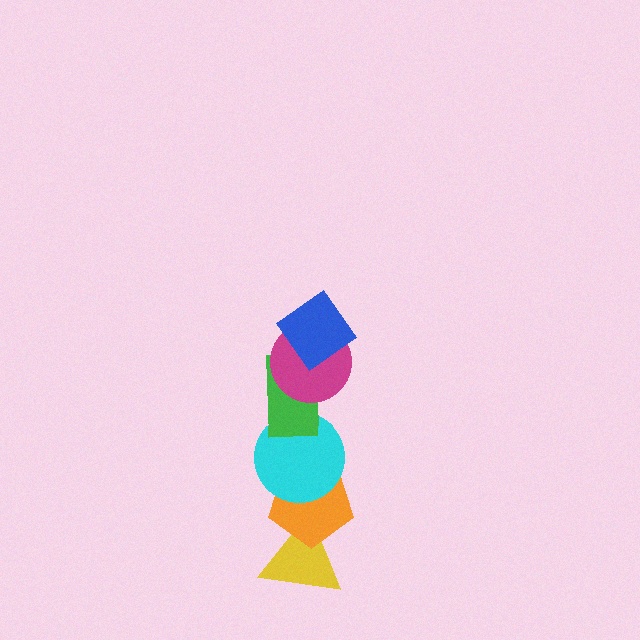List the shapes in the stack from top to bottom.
From top to bottom: the blue diamond, the magenta circle, the green rectangle, the cyan circle, the orange pentagon, the yellow triangle.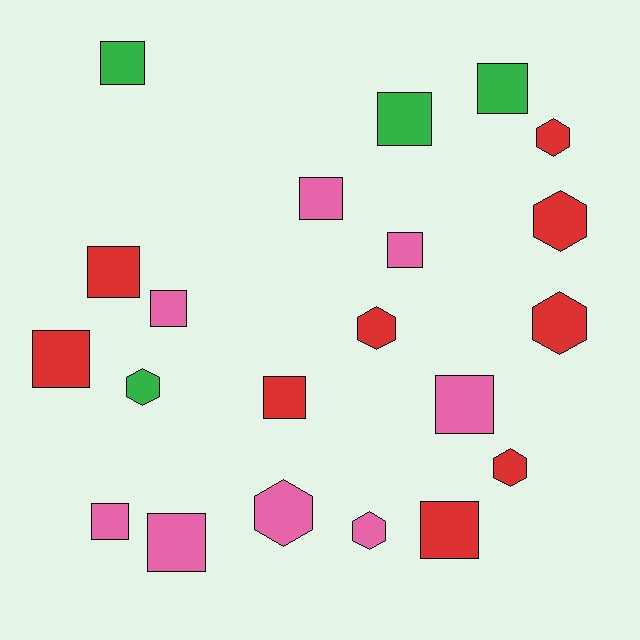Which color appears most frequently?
Red, with 9 objects.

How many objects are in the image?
There are 21 objects.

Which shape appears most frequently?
Square, with 13 objects.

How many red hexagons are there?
There are 5 red hexagons.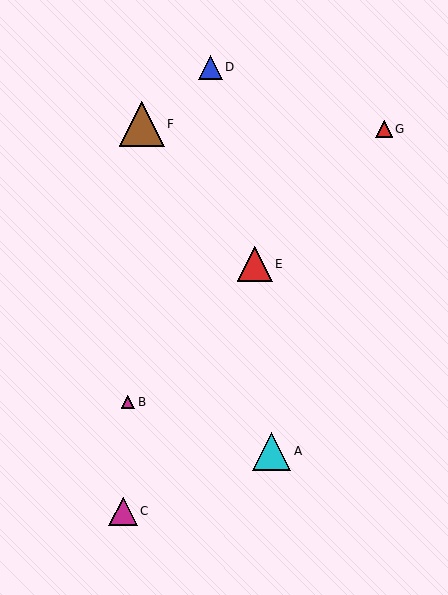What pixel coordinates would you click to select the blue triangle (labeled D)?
Click at (211, 67) to select the blue triangle D.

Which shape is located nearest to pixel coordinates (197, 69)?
The blue triangle (labeled D) at (211, 67) is nearest to that location.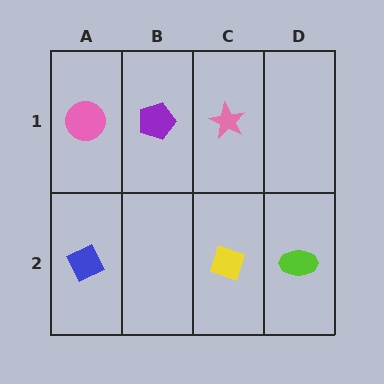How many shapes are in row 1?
3 shapes.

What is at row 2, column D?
A lime ellipse.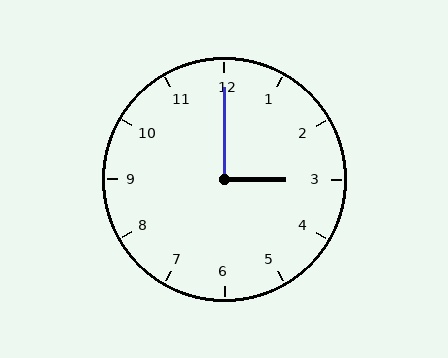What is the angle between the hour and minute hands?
Approximately 90 degrees.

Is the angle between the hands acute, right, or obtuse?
It is right.